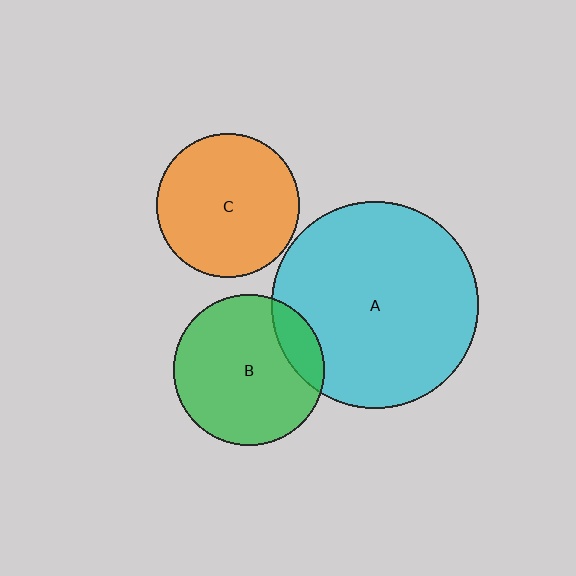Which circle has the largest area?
Circle A (cyan).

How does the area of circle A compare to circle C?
Approximately 2.1 times.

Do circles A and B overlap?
Yes.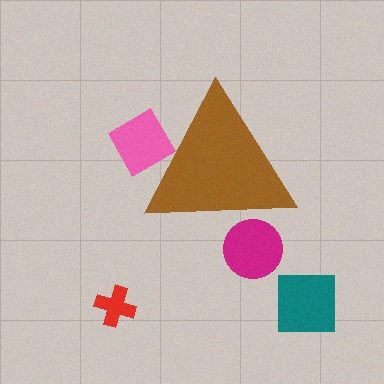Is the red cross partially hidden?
No, the red cross is fully visible.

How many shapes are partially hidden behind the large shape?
2 shapes are partially hidden.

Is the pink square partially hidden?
Yes, the pink square is partially hidden behind the brown triangle.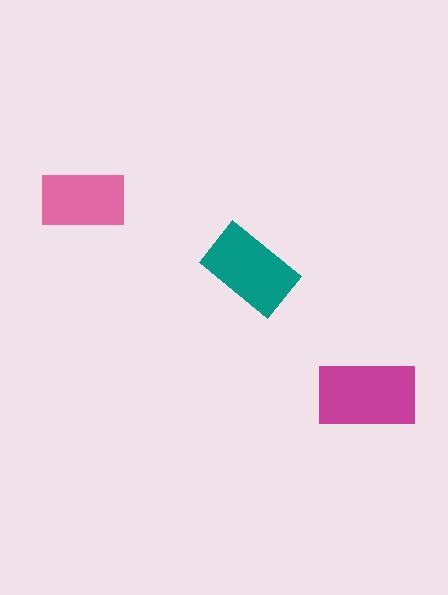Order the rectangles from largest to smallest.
the magenta one, the teal one, the pink one.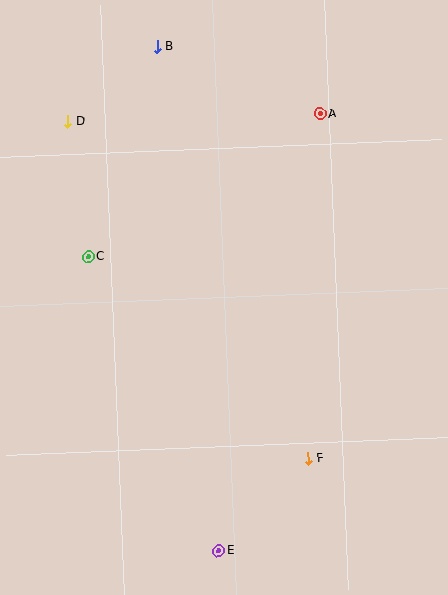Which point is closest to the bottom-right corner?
Point F is closest to the bottom-right corner.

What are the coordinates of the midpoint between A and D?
The midpoint between A and D is at (194, 117).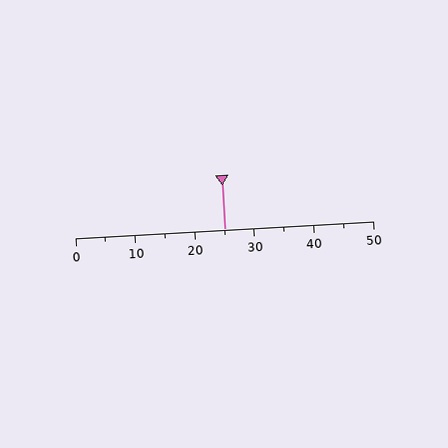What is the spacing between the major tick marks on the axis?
The major ticks are spaced 10 apart.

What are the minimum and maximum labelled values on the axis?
The axis runs from 0 to 50.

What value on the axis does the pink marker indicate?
The marker indicates approximately 25.